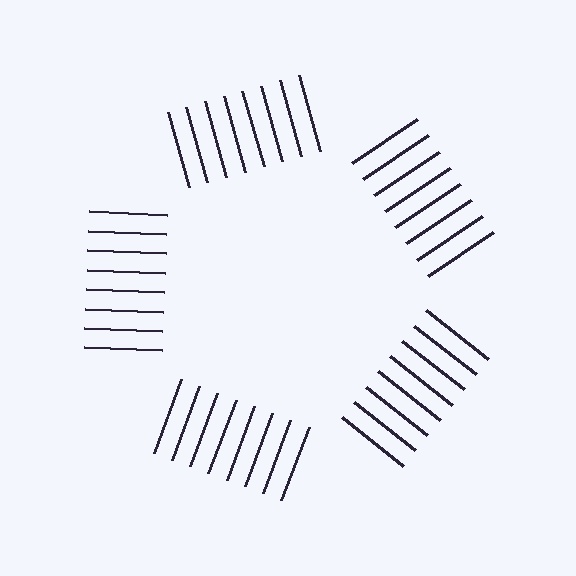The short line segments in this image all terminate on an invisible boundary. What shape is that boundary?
An illusory pentagon — the line segments terminate on its edges but no continuous stroke is drawn.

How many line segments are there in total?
40 — 8 along each of the 5 edges.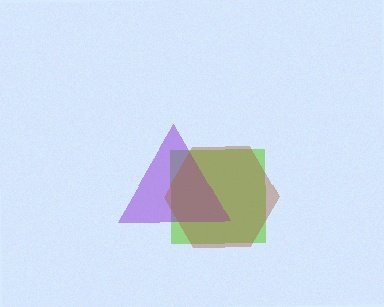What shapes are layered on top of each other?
The layered shapes are: a lime square, a purple triangle, a brown hexagon.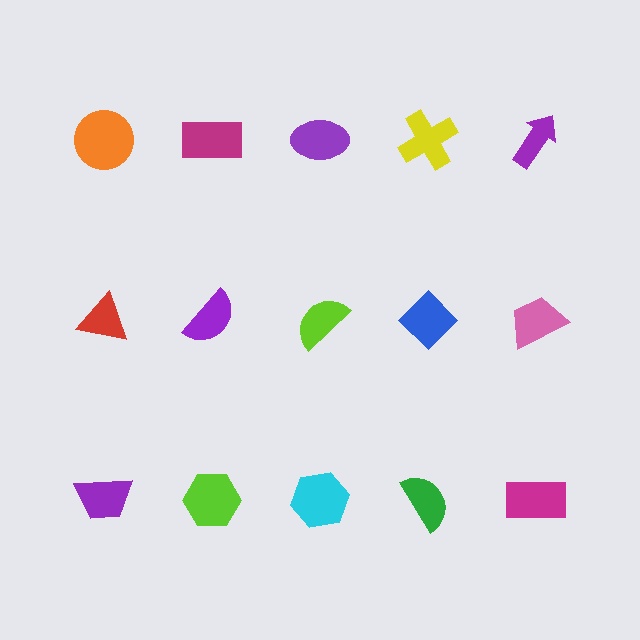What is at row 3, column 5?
A magenta rectangle.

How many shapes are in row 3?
5 shapes.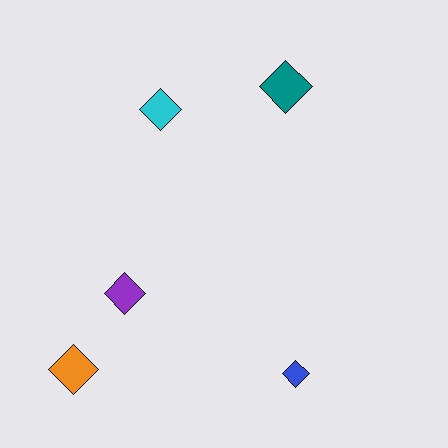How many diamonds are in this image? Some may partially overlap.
There are 5 diamonds.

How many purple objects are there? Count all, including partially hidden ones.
There is 1 purple object.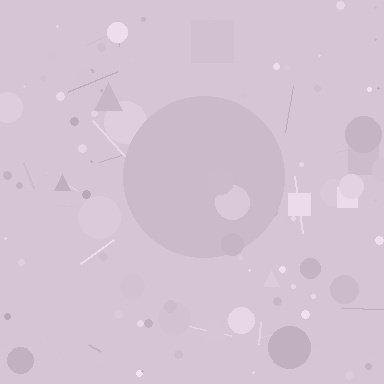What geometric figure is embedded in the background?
A circle is embedded in the background.